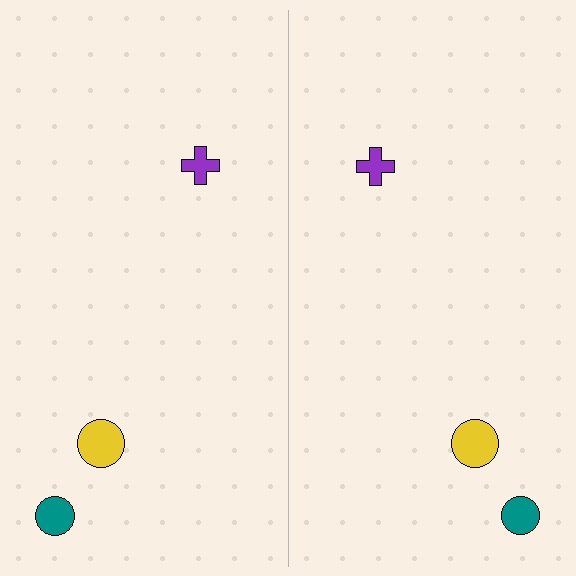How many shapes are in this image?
There are 6 shapes in this image.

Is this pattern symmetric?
Yes, this pattern has bilateral (reflection) symmetry.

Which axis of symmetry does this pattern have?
The pattern has a vertical axis of symmetry running through the center of the image.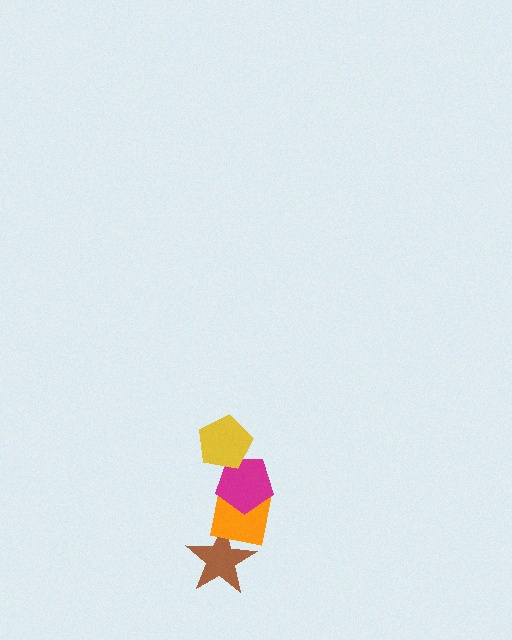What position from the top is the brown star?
The brown star is 4th from the top.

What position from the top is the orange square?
The orange square is 3rd from the top.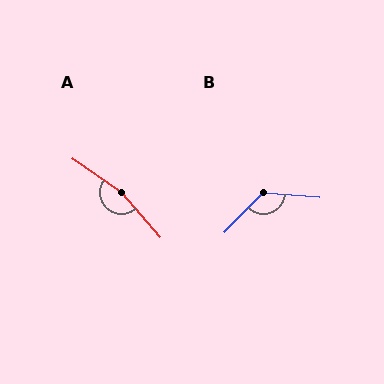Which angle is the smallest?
B, at approximately 129 degrees.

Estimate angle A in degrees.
Approximately 166 degrees.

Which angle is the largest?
A, at approximately 166 degrees.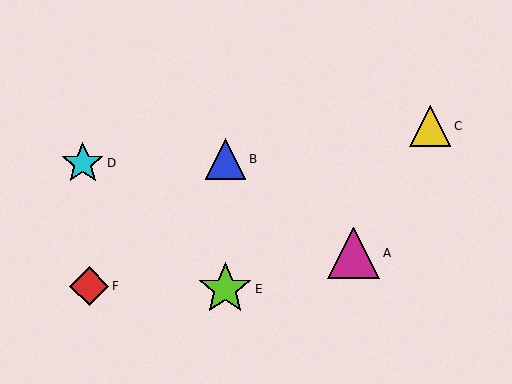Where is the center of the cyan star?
The center of the cyan star is at (83, 163).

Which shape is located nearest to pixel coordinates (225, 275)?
The lime star (labeled E) at (225, 289) is nearest to that location.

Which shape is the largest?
The lime star (labeled E) is the largest.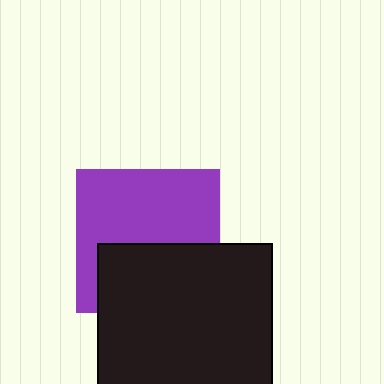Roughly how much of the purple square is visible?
About half of it is visible (roughly 59%).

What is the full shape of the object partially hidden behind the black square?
The partially hidden object is a purple square.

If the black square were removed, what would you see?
You would see the complete purple square.